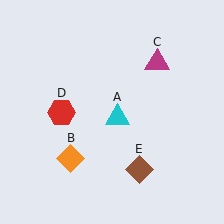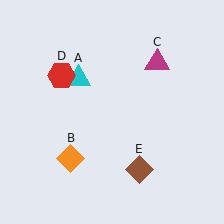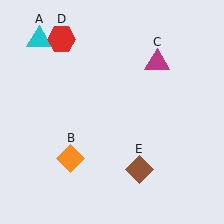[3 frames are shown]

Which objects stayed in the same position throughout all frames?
Orange diamond (object B) and magenta triangle (object C) and brown diamond (object E) remained stationary.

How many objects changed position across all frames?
2 objects changed position: cyan triangle (object A), red hexagon (object D).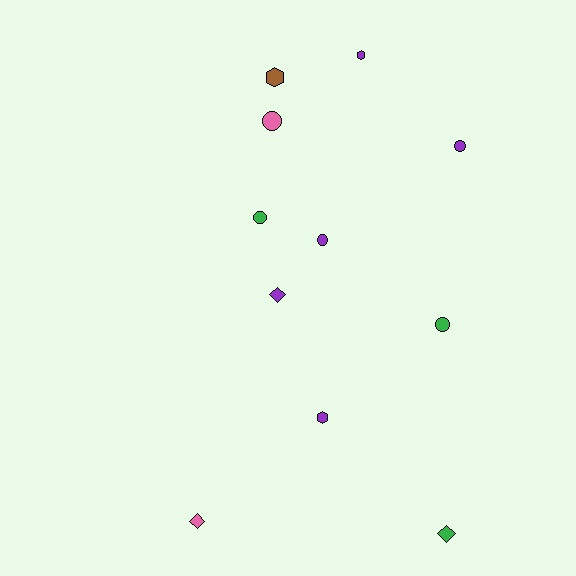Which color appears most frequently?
Purple, with 5 objects.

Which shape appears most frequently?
Circle, with 5 objects.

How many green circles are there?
There are 2 green circles.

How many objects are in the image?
There are 11 objects.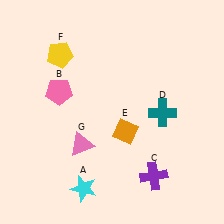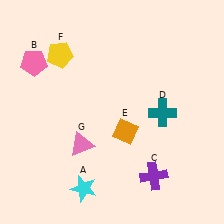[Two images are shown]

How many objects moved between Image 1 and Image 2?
1 object moved between the two images.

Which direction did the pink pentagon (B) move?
The pink pentagon (B) moved up.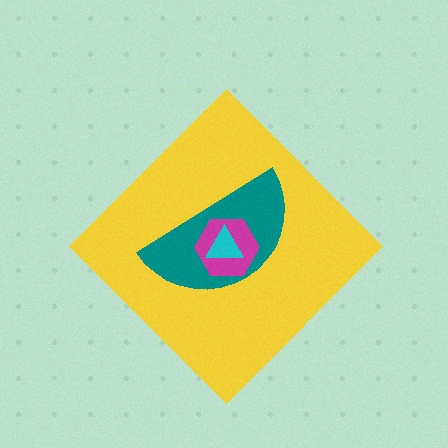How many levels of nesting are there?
4.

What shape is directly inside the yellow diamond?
The teal semicircle.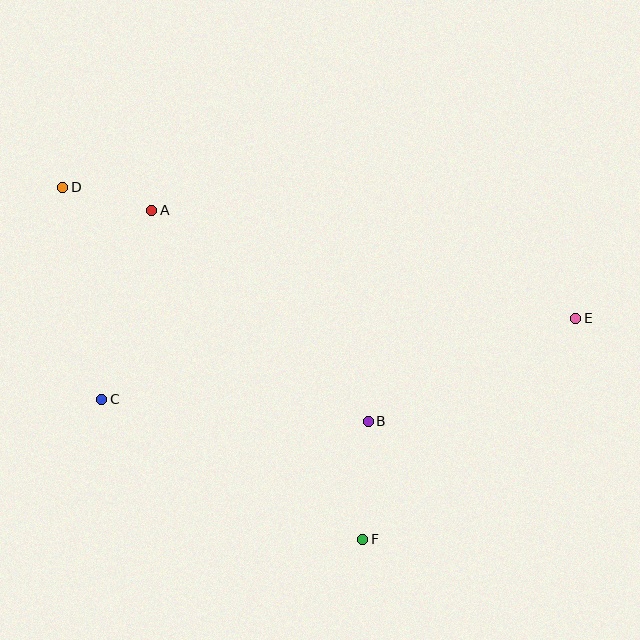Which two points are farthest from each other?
Points D and E are farthest from each other.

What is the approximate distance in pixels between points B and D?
The distance between B and D is approximately 385 pixels.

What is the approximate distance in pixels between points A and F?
The distance between A and F is approximately 391 pixels.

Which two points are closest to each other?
Points A and D are closest to each other.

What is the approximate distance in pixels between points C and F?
The distance between C and F is approximately 296 pixels.